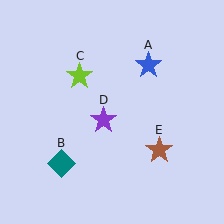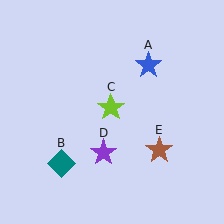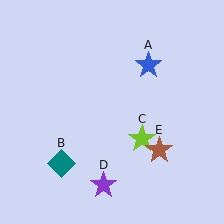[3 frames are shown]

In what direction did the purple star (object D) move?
The purple star (object D) moved down.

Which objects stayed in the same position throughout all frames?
Blue star (object A) and teal diamond (object B) and brown star (object E) remained stationary.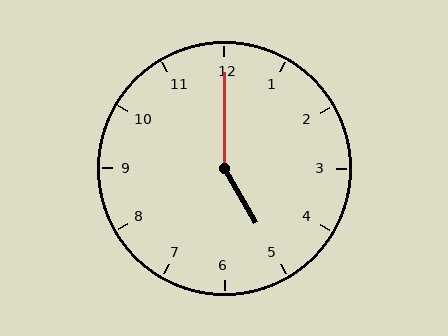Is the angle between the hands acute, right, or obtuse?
It is obtuse.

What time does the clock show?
5:00.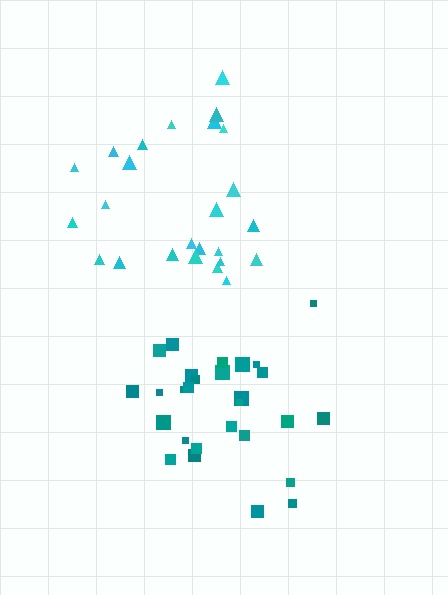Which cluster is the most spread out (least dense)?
Cyan.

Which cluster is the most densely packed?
Teal.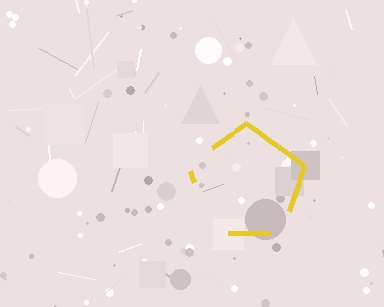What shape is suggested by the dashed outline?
The dashed outline suggests a pentagon.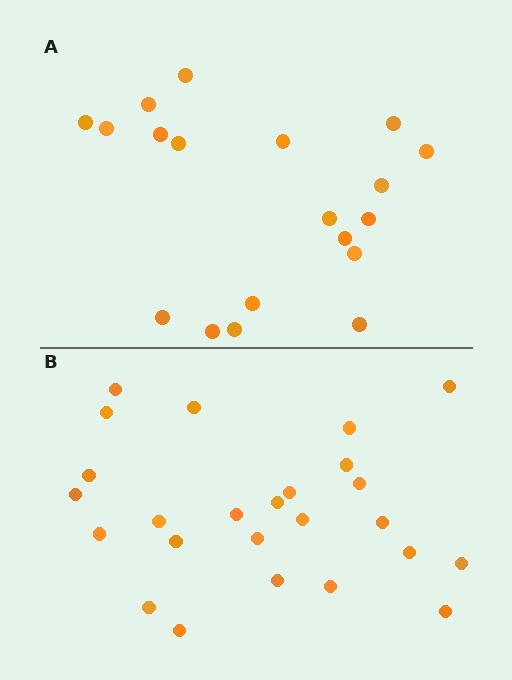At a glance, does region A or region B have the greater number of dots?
Region B (the bottom region) has more dots.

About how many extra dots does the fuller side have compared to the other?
Region B has about 6 more dots than region A.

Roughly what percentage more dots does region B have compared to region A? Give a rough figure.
About 30% more.